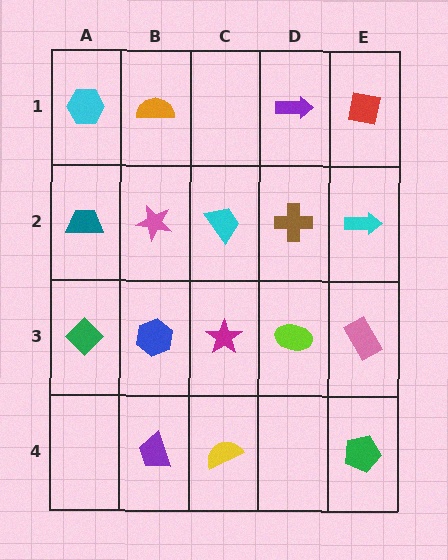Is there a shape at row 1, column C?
No, that cell is empty.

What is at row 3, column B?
A blue hexagon.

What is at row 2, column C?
A cyan trapezoid.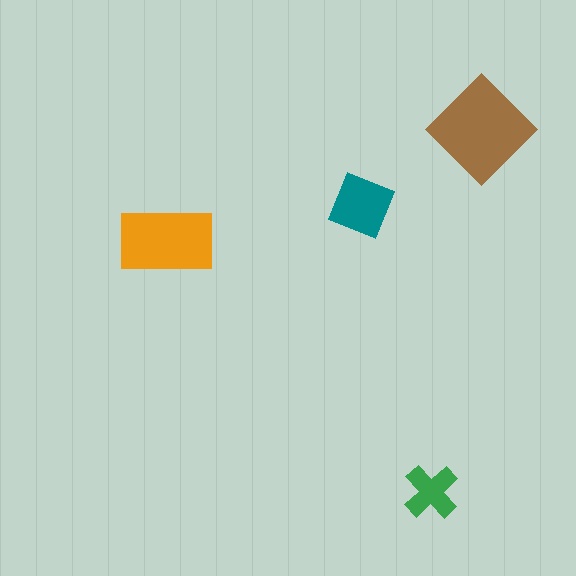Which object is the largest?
The brown diamond.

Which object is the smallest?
The green cross.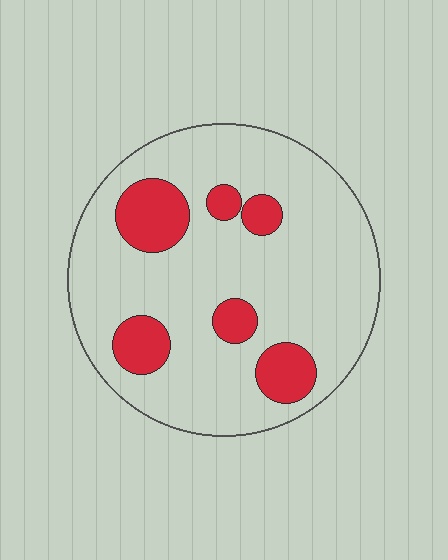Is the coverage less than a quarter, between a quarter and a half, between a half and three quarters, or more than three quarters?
Less than a quarter.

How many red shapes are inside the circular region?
6.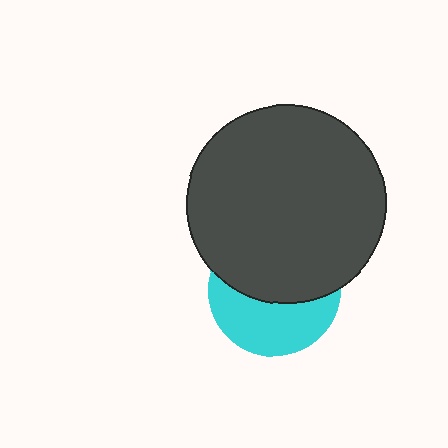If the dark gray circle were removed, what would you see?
You would see the complete cyan circle.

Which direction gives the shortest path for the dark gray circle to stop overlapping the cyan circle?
Moving up gives the shortest separation.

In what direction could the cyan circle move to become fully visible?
The cyan circle could move down. That would shift it out from behind the dark gray circle entirely.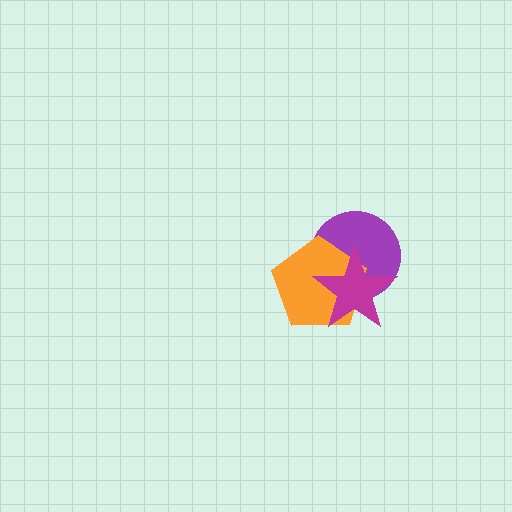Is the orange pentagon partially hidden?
Yes, it is partially covered by another shape.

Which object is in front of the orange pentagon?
The magenta star is in front of the orange pentagon.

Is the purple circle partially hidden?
Yes, it is partially covered by another shape.